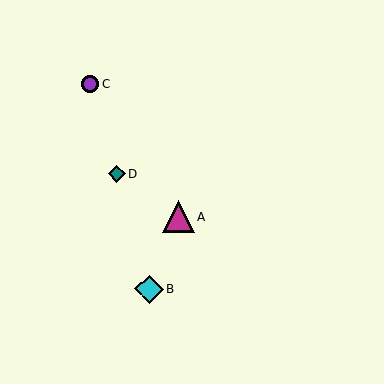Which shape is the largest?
The magenta triangle (labeled A) is the largest.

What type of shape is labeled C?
Shape C is a purple circle.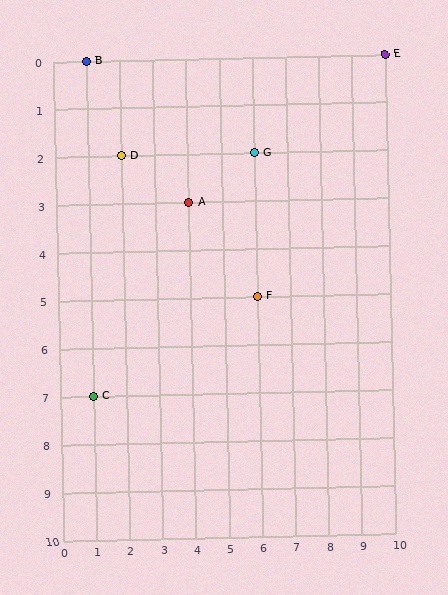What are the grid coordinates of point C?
Point C is at grid coordinates (1, 7).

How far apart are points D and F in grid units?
Points D and F are 4 columns and 3 rows apart (about 5.0 grid units diagonally).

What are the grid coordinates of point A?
Point A is at grid coordinates (4, 3).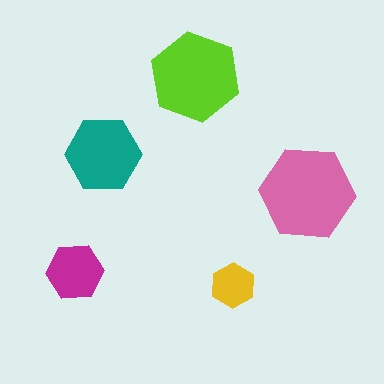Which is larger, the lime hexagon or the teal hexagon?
The lime one.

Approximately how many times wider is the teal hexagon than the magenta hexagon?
About 1.5 times wider.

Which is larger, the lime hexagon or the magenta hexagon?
The lime one.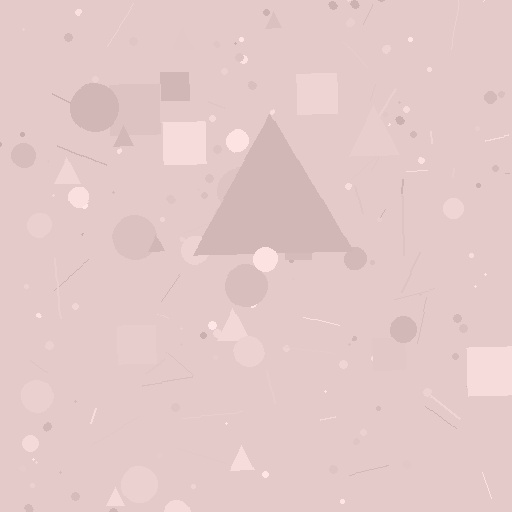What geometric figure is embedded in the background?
A triangle is embedded in the background.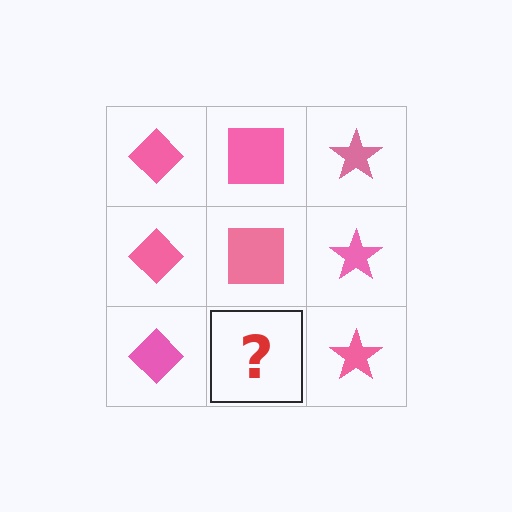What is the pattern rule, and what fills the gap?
The rule is that each column has a consistent shape. The gap should be filled with a pink square.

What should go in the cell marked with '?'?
The missing cell should contain a pink square.